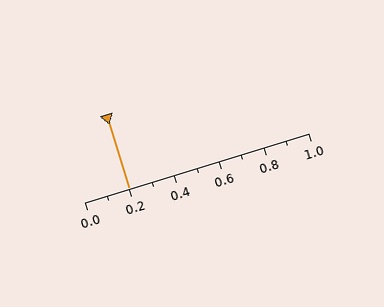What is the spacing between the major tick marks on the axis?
The major ticks are spaced 0.2 apart.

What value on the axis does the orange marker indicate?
The marker indicates approximately 0.2.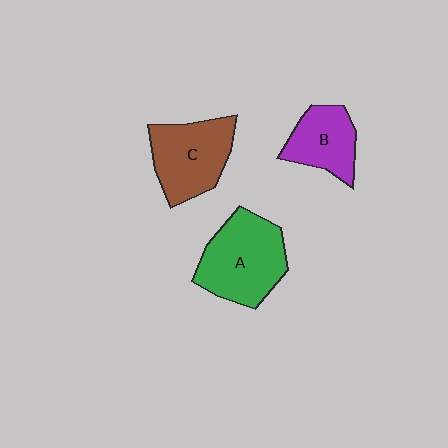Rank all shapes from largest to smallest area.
From largest to smallest: A (green), C (brown), B (purple).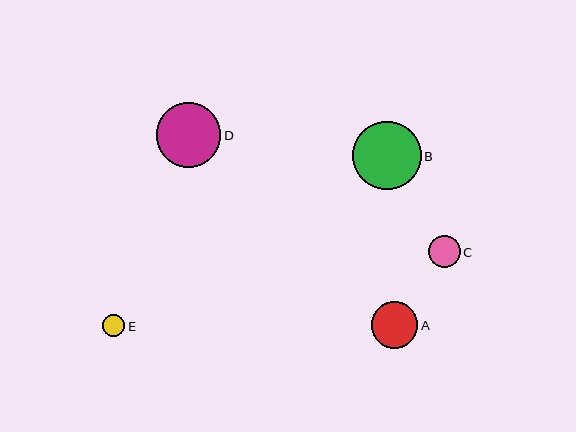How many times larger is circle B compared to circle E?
Circle B is approximately 3.1 times the size of circle E.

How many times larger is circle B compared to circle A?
Circle B is approximately 1.5 times the size of circle A.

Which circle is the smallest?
Circle E is the smallest with a size of approximately 22 pixels.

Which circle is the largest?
Circle B is the largest with a size of approximately 68 pixels.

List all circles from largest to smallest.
From largest to smallest: B, D, A, C, E.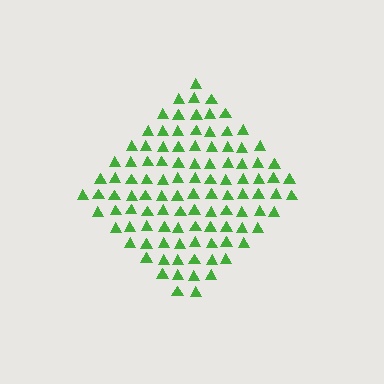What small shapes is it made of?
It is made of small triangles.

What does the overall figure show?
The overall figure shows a diamond.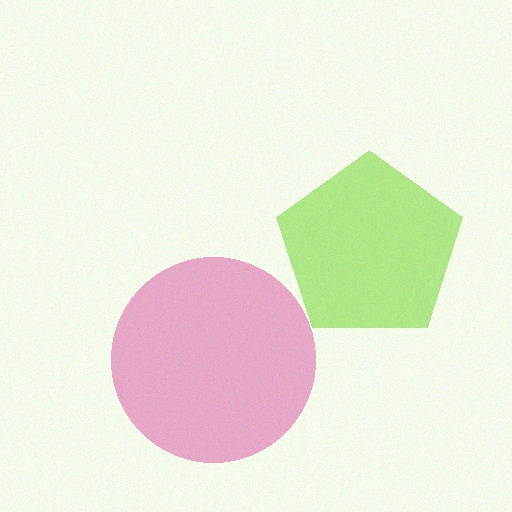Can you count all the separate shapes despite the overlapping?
Yes, there are 2 separate shapes.